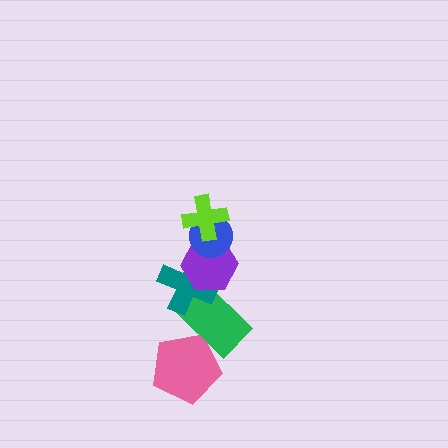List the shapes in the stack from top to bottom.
From top to bottom: the lime cross, the blue circle, the purple hexagon, the teal cross, the green rectangle, the pink pentagon.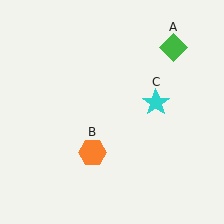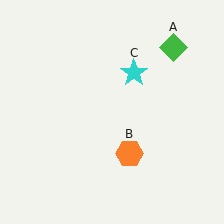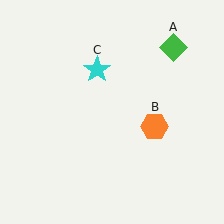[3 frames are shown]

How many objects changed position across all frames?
2 objects changed position: orange hexagon (object B), cyan star (object C).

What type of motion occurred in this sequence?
The orange hexagon (object B), cyan star (object C) rotated counterclockwise around the center of the scene.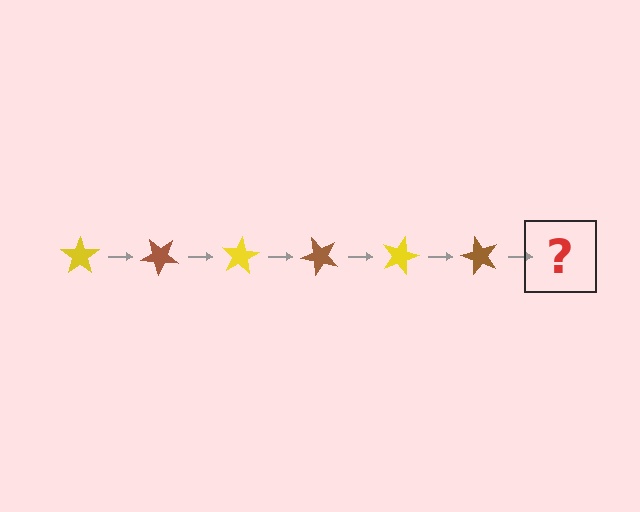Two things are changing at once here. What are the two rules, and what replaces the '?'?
The two rules are that it rotates 40 degrees each step and the color cycles through yellow and brown. The '?' should be a yellow star, rotated 240 degrees from the start.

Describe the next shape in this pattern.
It should be a yellow star, rotated 240 degrees from the start.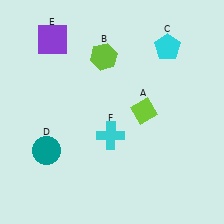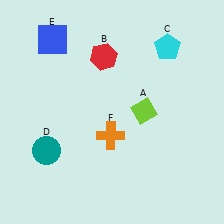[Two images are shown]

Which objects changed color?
B changed from lime to red. E changed from purple to blue. F changed from cyan to orange.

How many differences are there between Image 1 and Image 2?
There are 3 differences between the two images.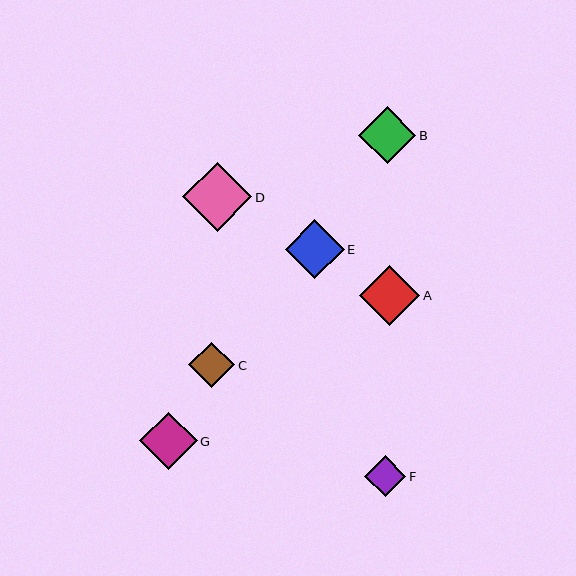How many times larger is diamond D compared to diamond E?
Diamond D is approximately 1.2 times the size of diamond E.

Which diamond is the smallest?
Diamond F is the smallest with a size of approximately 42 pixels.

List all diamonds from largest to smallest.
From largest to smallest: D, A, E, G, B, C, F.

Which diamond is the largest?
Diamond D is the largest with a size of approximately 69 pixels.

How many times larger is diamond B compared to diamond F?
Diamond B is approximately 1.4 times the size of diamond F.